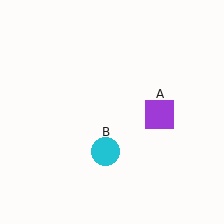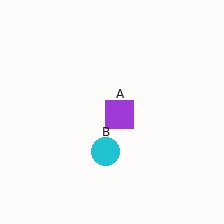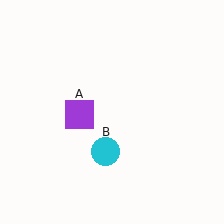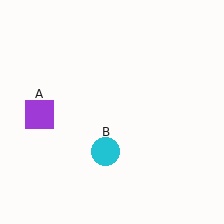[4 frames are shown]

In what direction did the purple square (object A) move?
The purple square (object A) moved left.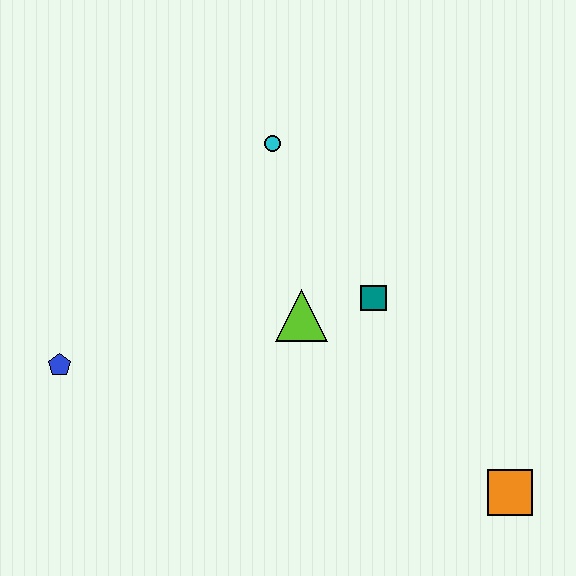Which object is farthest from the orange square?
The blue pentagon is farthest from the orange square.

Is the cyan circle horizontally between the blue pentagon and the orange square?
Yes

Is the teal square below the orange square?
No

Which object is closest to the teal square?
The lime triangle is closest to the teal square.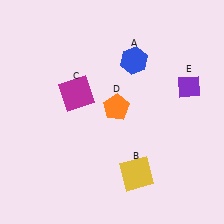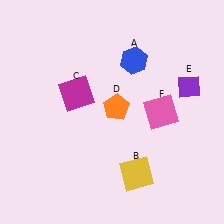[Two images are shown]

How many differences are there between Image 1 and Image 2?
There is 1 difference between the two images.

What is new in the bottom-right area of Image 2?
A pink square (F) was added in the bottom-right area of Image 2.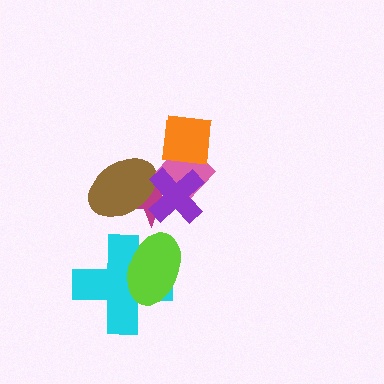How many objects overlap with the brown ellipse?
2 objects overlap with the brown ellipse.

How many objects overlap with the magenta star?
3 objects overlap with the magenta star.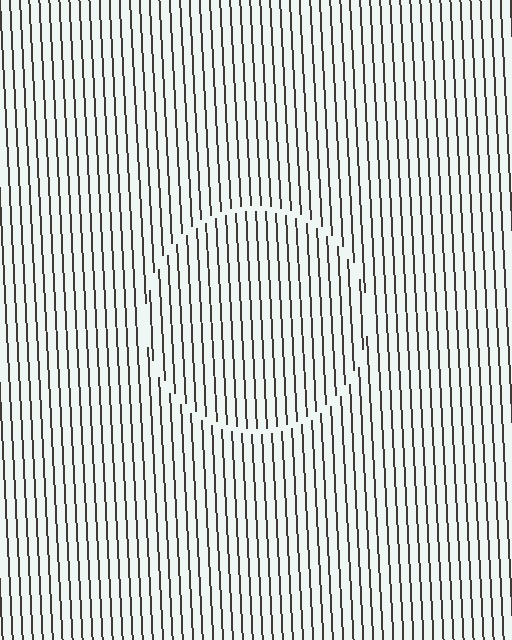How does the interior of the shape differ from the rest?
The interior of the shape contains the same grating, shifted by half a period — the contour is defined by the phase discontinuity where line-ends from the inner and outer gratings abut.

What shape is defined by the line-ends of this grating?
An illusory circle. The interior of the shape contains the same grating, shifted by half a period — the contour is defined by the phase discontinuity where line-ends from the inner and outer gratings abut.